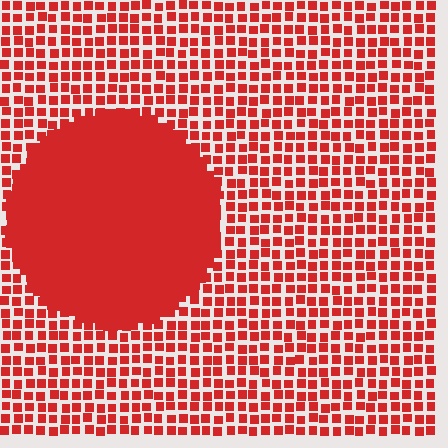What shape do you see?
I see a circle.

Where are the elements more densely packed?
The elements are more densely packed inside the circle boundary.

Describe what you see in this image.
The image contains small red elements arranged at two different densities. A circle-shaped region is visible where the elements are more densely packed than the surrounding area.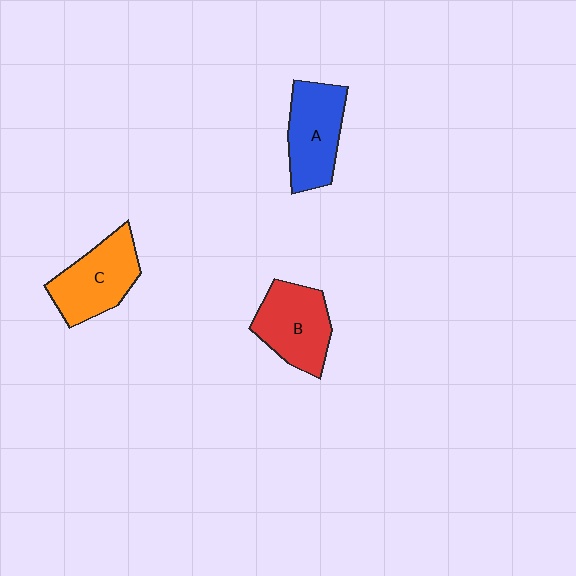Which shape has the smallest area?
Shape A (blue).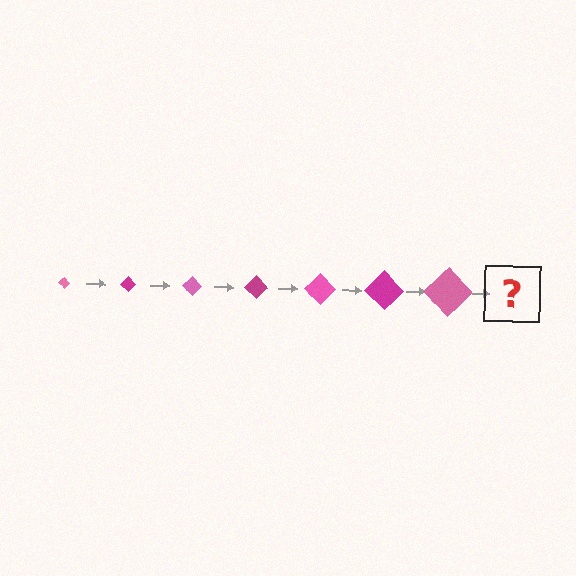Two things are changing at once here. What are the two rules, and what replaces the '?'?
The two rules are that the diamond grows larger each step and the color cycles through pink and magenta. The '?' should be a magenta diamond, larger than the previous one.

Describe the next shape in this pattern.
It should be a magenta diamond, larger than the previous one.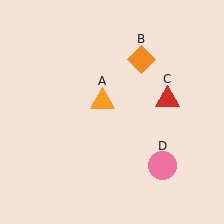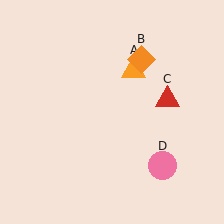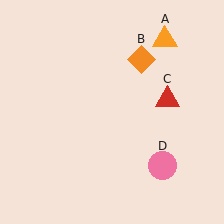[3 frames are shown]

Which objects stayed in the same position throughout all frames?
Orange diamond (object B) and red triangle (object C) and pink circle (object D) remained stationary.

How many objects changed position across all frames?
1 object changed position: orange triangle (object A).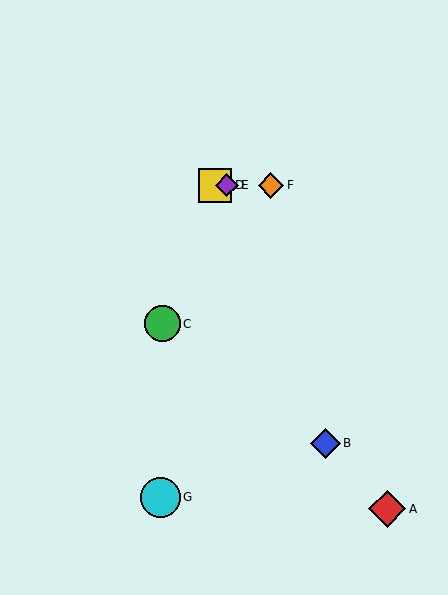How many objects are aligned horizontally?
3 objects (D, E, F) are aligned horizontally.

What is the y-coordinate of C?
Object C is at y≈324.